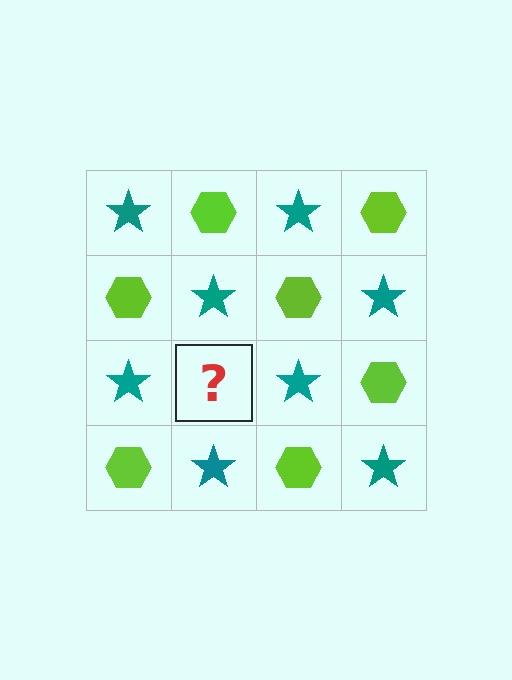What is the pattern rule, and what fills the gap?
The rule is that it alternates teal star and lime hexagon in a checkerboard pattern. The gap should be filled with a lime hexagon.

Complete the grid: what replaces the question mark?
The question mark should be replaced with a lime hexagon.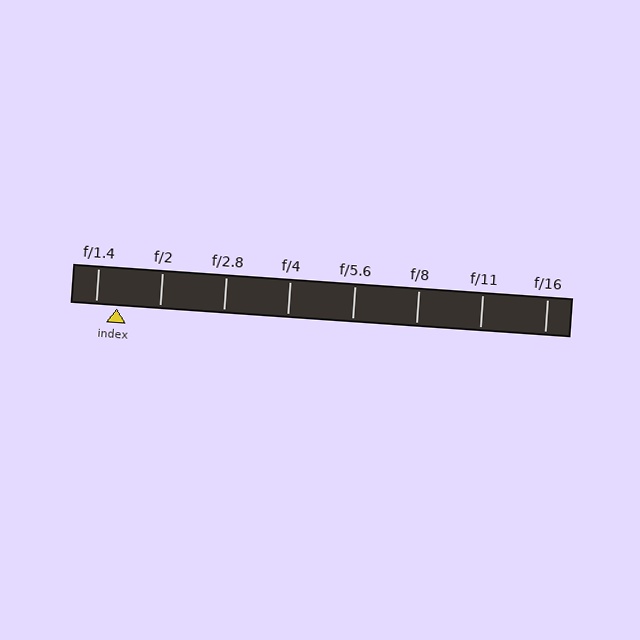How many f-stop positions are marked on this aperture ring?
There are 8 f-stop positions marked.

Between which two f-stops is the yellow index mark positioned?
The index mark is between f/1.4 and f/2.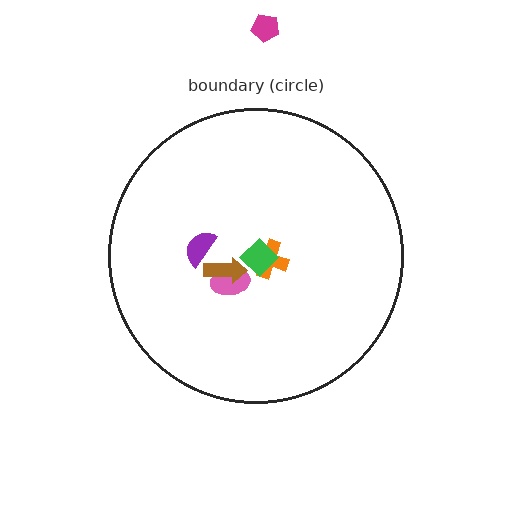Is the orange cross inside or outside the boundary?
Inside.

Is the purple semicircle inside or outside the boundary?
Inside.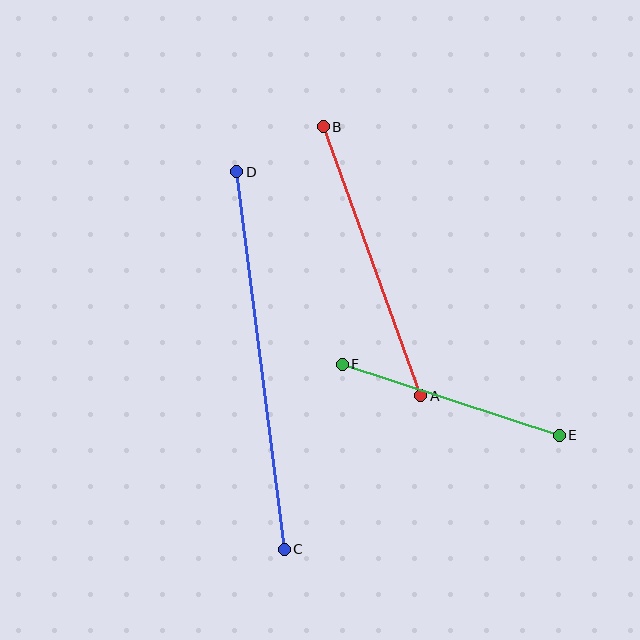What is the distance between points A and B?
The distance is approximately 286 pixels.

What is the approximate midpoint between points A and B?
The midpoint is at approximately (372, 261) pixels.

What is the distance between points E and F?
The distance is approximately 228 pixels.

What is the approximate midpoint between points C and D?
The midpoint is at approximately (260, 360) pixels.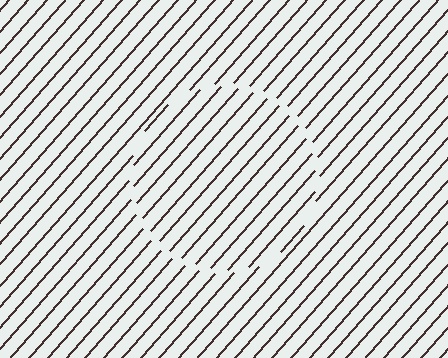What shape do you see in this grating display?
An illusory circle. The interior of the shape contains the same grating, shifted by half a period — the contour is defined by the phase discontinuity where line-ends from the inner and outer gratings abut.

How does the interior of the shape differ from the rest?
The interior of the shape contains the same grating, shifted by half a period — the contour is defined by the phase discontinuity where line-ends from the inner and outer gratings abut.